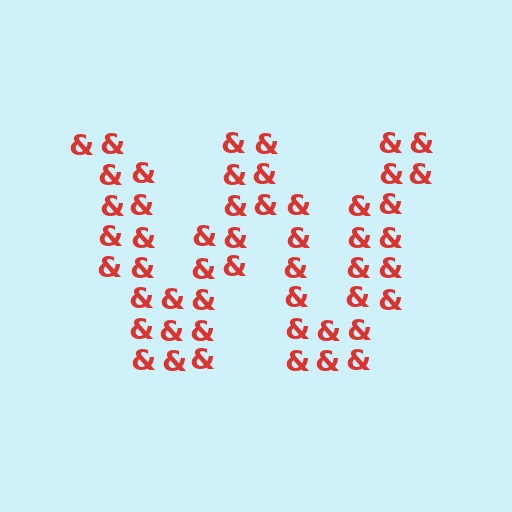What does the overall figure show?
The overall figure shows the letter W.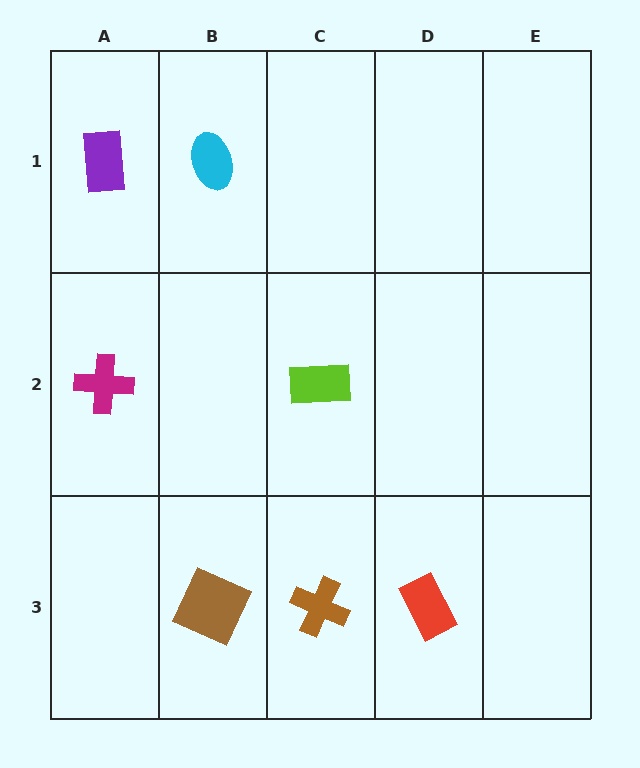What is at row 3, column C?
A brown cross.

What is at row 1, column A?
A purple rectangle.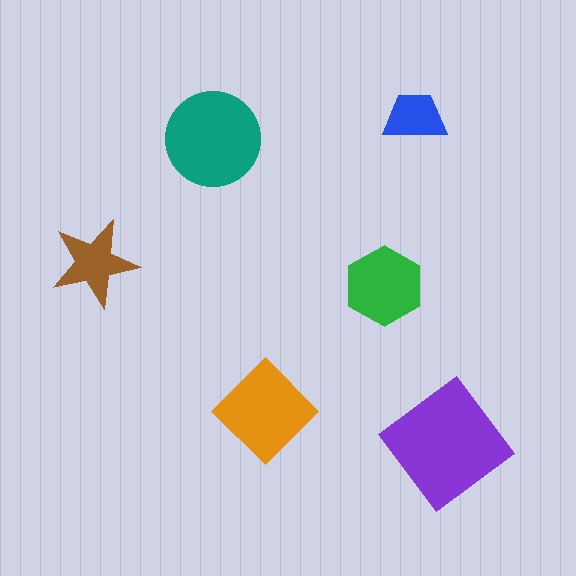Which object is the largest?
The purple diamond.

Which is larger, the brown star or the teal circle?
The teal circle.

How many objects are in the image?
There are 6 objects in the image.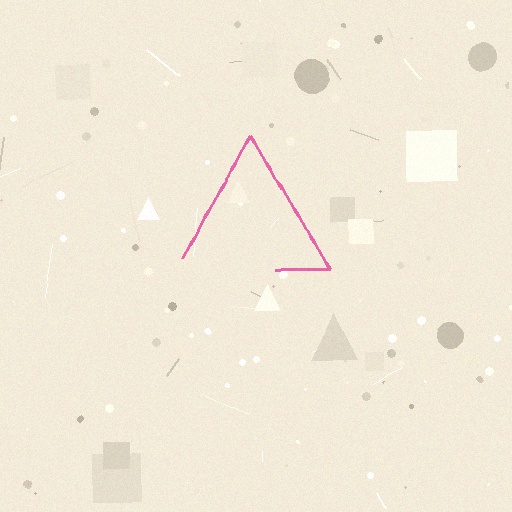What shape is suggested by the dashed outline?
The dashed outline suggests a triangle.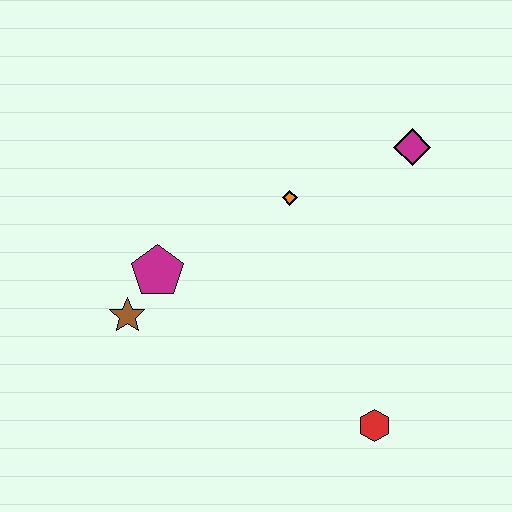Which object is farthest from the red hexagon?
The magenta diamond is farthest from the red hexagon.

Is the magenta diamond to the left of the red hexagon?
No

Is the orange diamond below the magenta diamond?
Yes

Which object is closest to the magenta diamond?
The orange diamond is closest to the magenta diamond.